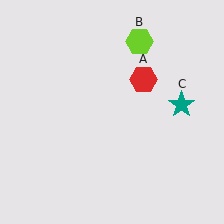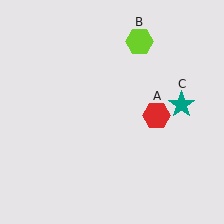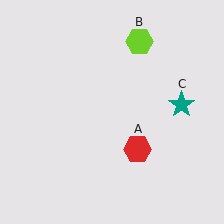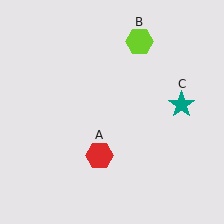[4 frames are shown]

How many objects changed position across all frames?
1 object changed position: red hexagon (object A).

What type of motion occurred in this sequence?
The red hexagon (object A) rotated clockwise around the center of the scene.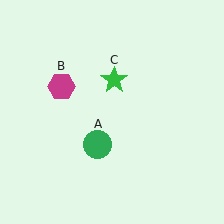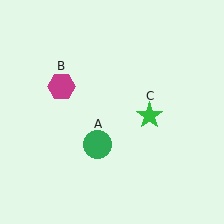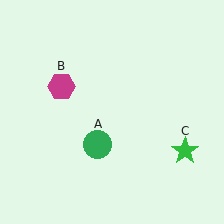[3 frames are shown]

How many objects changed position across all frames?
1 object changed position: green star (object C).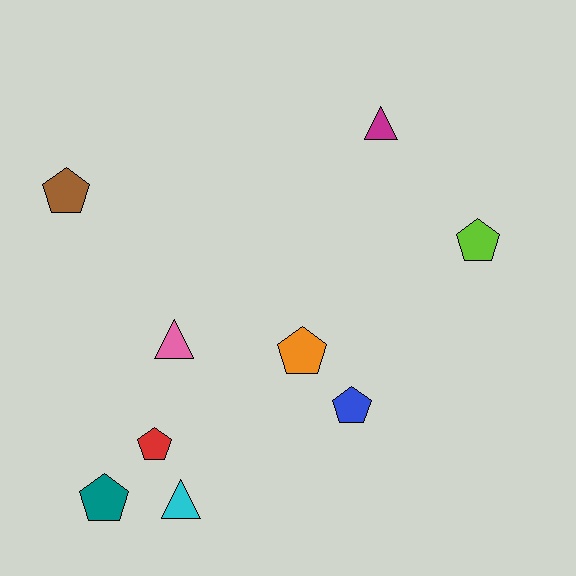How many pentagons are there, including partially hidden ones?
There are 6 pentagons.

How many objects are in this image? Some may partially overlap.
There are 9 objects.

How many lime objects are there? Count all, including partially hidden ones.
There is 1 lime object.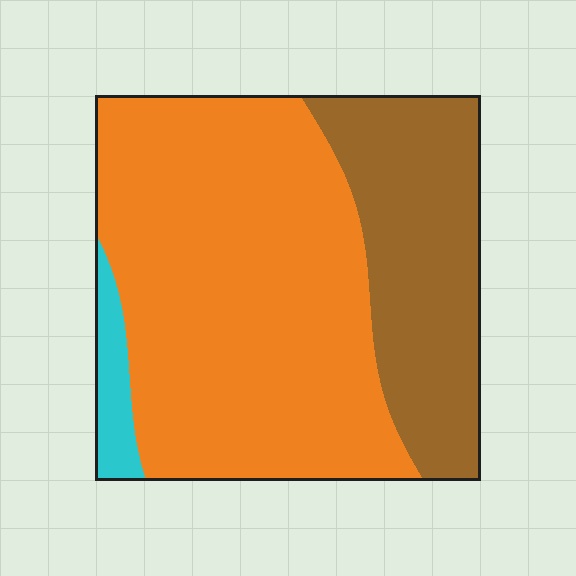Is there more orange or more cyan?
Orange.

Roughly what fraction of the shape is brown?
Brown takes up about one third (1/3) of the shape.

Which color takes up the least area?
Cyan, at roughly 5%.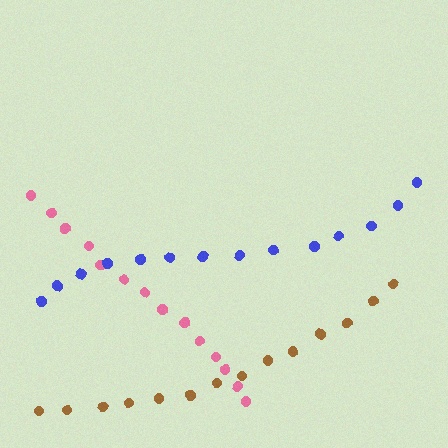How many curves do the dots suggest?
There are 3 distinct paths.